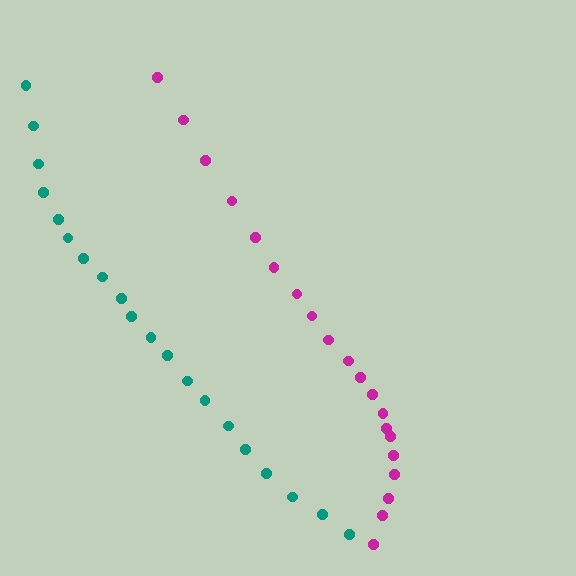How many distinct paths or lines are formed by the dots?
There are 2 distinct paths.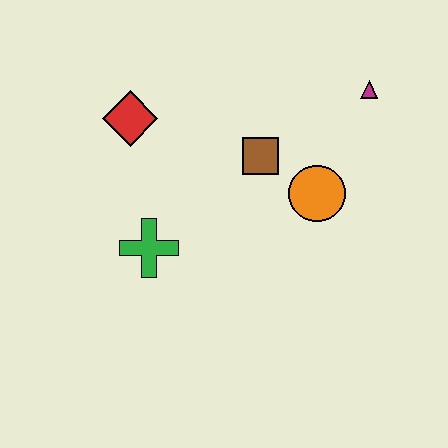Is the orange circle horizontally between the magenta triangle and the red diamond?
Yes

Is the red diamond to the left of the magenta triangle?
Yes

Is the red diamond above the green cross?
Yes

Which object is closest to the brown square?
The orange circle is closest to the brown square.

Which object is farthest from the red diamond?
The magenta triangle is farthest from the red diamond.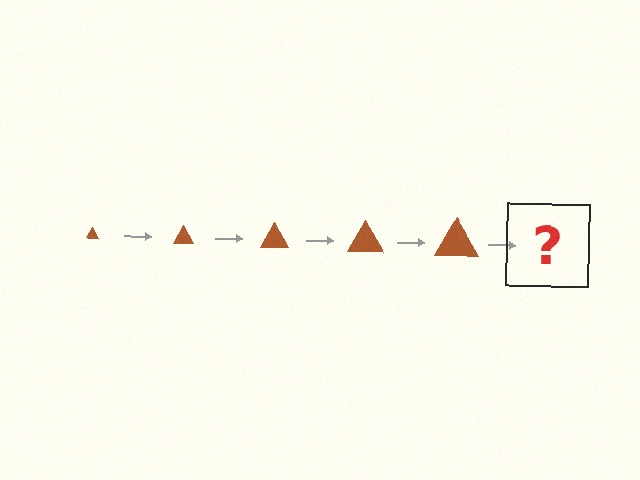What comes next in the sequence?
The next element should be a brown triangle, larger than the previous one.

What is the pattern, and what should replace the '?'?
The pattern is that the triangle gets progressively larger each step. The '?' should be a brown triangle, larger than the previous one.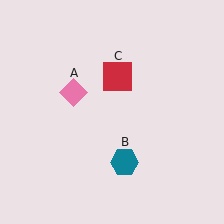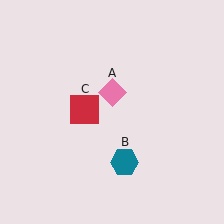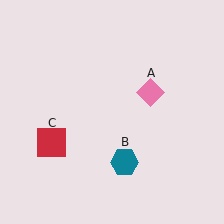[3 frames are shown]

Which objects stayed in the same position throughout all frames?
Teal hexagon (object B) remained stationary.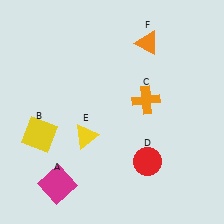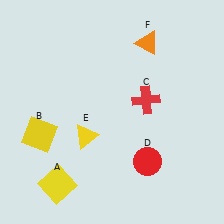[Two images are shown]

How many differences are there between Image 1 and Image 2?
There are 2 differences between the two images.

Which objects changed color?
A changed from magenta to yellow. C changed from orange to red.